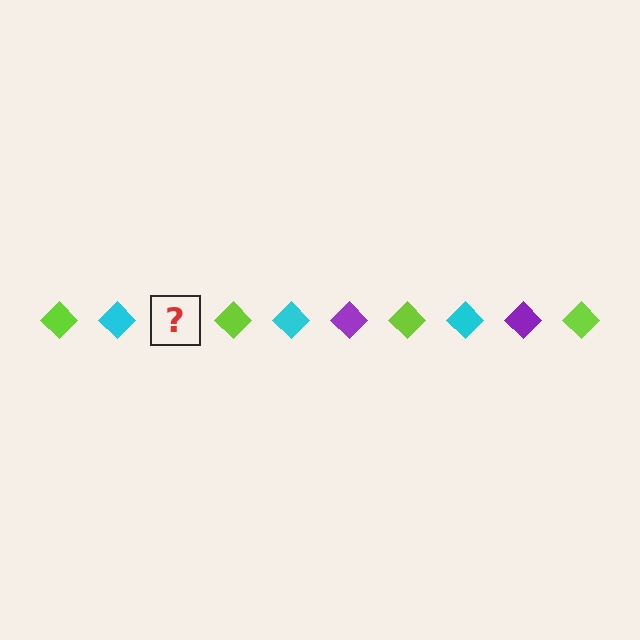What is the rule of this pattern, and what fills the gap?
The rule is that the pattern cycles through lime, cyan, purple diamonds. The gap should be filled with a purple diamond.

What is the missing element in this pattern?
The missing element is a purple diamond.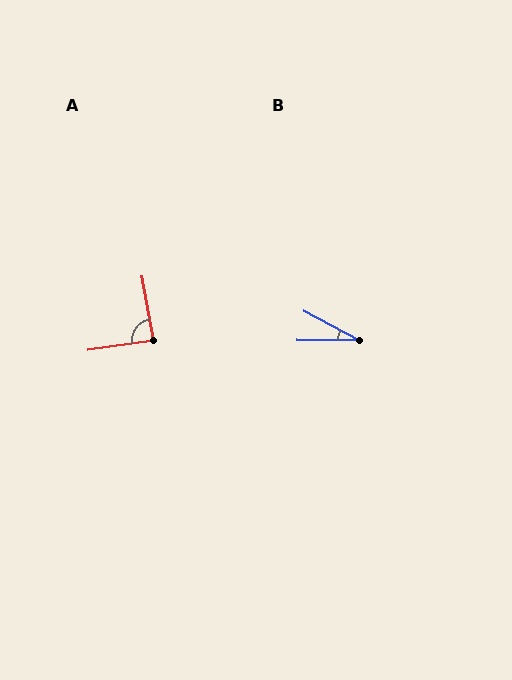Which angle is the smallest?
B, at approximately 27 degrees.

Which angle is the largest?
A, at approximately 88 degrees.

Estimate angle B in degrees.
Approximately 27 degrees.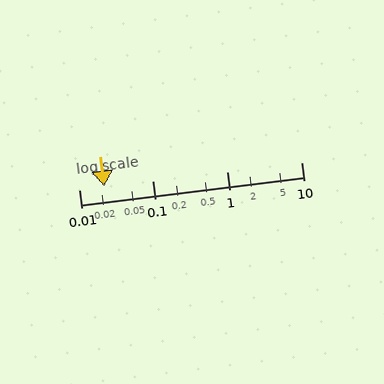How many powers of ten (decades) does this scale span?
The scale spans 3 decades, from 0.01 to 10.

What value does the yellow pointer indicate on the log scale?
The pointer indicates approximately 0.022.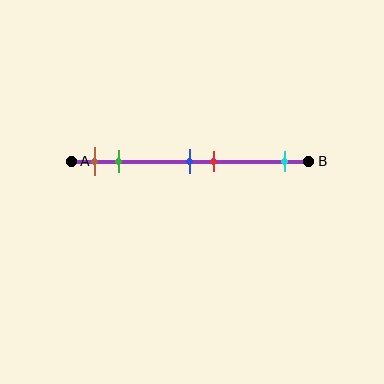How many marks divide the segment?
There are 5 marks dividing the segment.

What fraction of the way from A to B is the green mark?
The green mark is approximately 20% (0.2) of the way from A to B.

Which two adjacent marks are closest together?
The blue and red marks are the closest adjacent pair.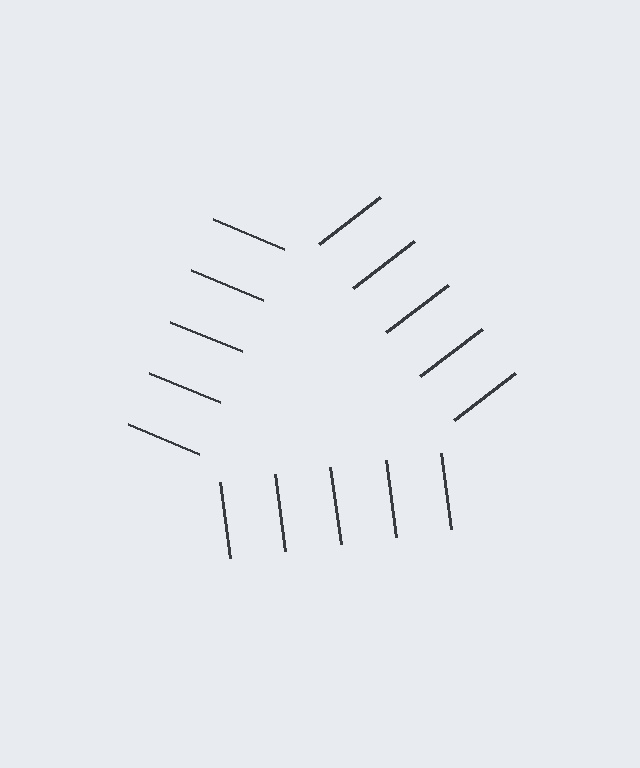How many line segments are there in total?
15 — 5 along each of the 3 edges.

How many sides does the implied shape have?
3 sides — the line-ends trace a triangle.